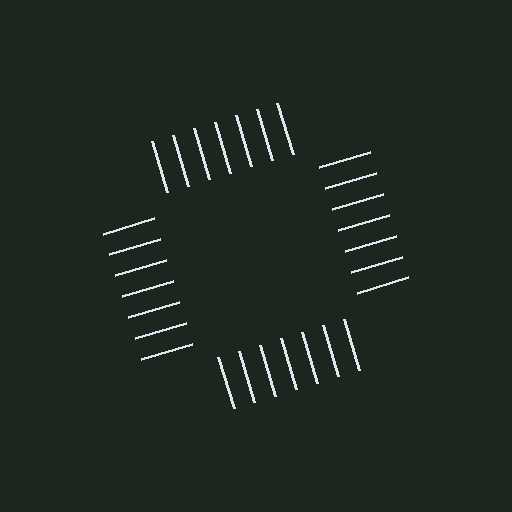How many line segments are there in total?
28 — 7 along each of the 4 edges.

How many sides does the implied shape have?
4 sides — the line-ends trace a square.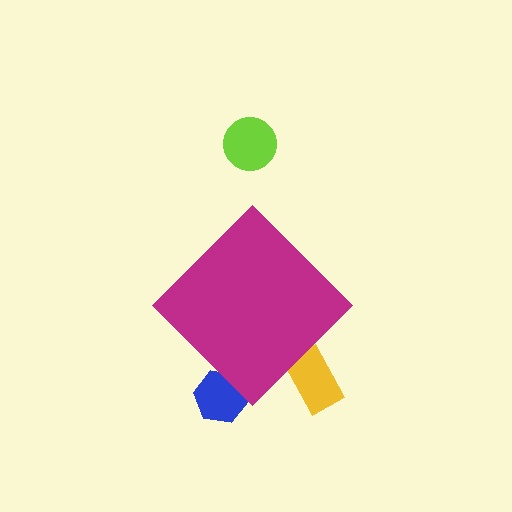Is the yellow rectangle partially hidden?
Yes, the yellow rectangle is partially hidden behind the magenta diamond.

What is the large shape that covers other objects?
A magenta diamond.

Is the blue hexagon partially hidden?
Yes, the blue hexagon is partially hidden behind the magenta diamond.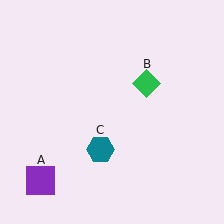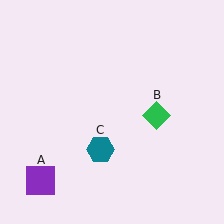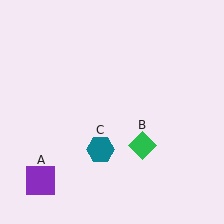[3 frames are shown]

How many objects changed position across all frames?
1 object changed position: green diamond (object B).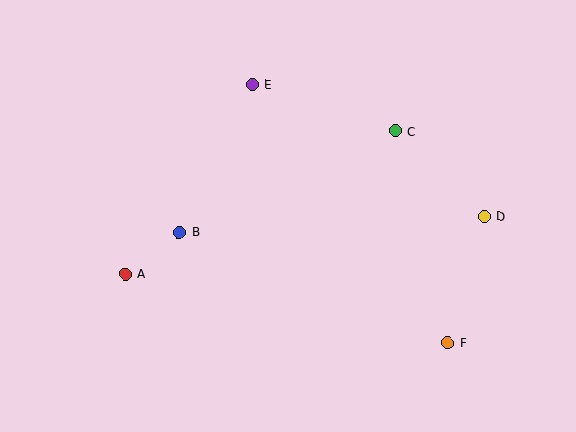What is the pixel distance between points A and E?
The distance between A and E is 228 pixels.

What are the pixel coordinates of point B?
Point B is at (179, 232).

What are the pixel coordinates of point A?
Point A is at (125, 274).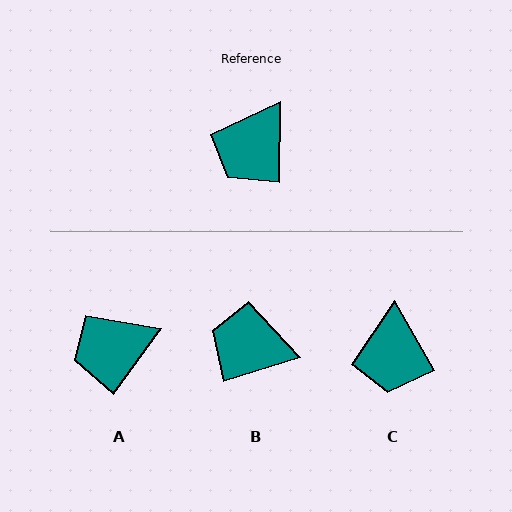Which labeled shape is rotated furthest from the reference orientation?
B, about 72 degrees away.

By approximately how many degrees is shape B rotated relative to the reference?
Approximately 72 degrees clockwise.